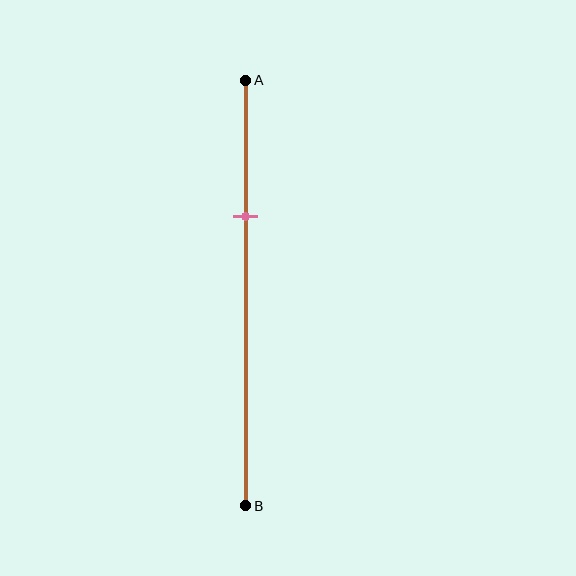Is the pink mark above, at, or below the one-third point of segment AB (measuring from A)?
The pink mark is approximately at the one-third point of segment AB.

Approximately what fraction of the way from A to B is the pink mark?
The pink mark is approximately 30% of the way from A to B.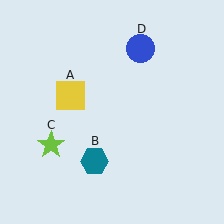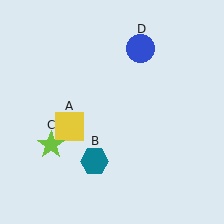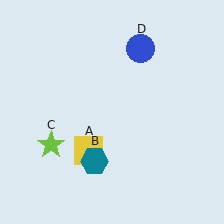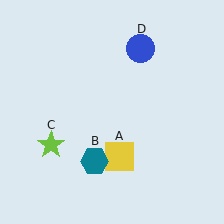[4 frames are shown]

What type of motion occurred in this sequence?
The yellow square (object A) rotated counterclockwise around the center of the scene.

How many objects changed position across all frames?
1 object changed position: yellow square (object A).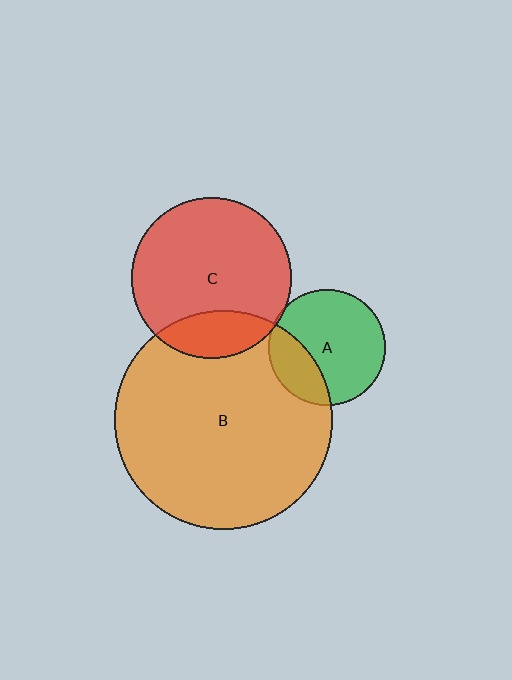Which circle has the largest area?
Circle B (orange).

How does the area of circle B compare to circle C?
Approximately 1.9 times.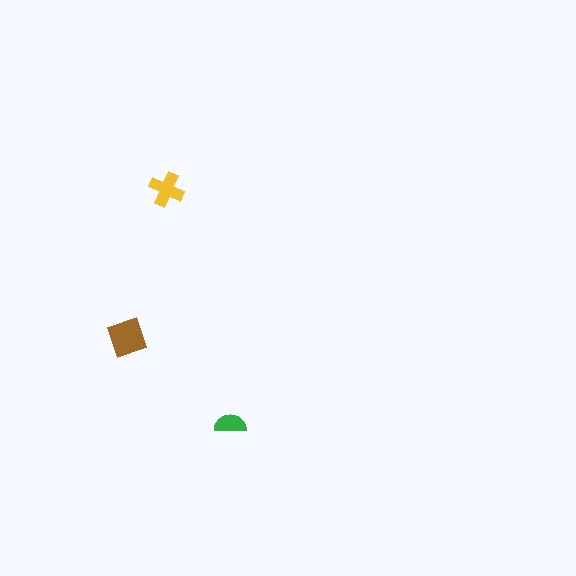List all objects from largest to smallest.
The brown square, the yellow cross, the green semicircle.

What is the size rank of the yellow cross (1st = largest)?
2nd.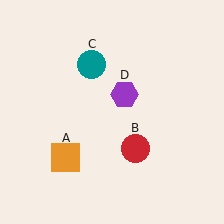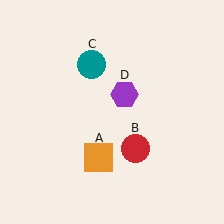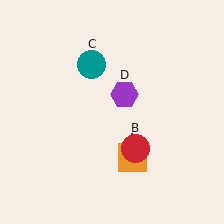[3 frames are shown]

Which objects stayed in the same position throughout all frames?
Red circle (object B) and teal circle (object C) and purple hexagon (object D) remained stationary.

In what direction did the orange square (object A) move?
The orange square (object A) moved right.